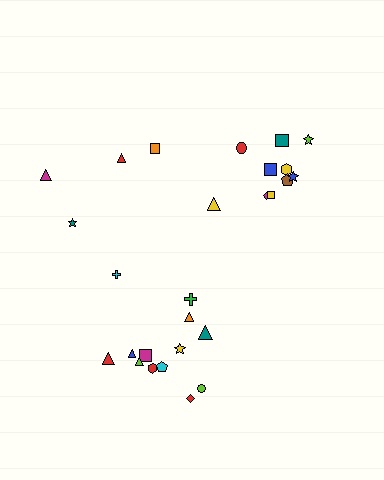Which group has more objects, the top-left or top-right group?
The top-right group.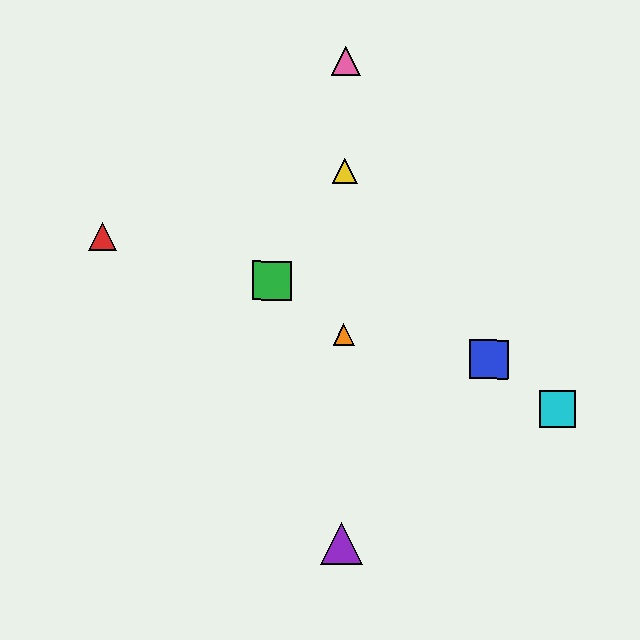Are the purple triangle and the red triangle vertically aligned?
No, the purple triangle is at x≈342 and the red triangle is at x≈102.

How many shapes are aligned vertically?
4 shapes (the yellow triangle, the purple triangle, the orange triangle, the pink triangle) are aligned vertically.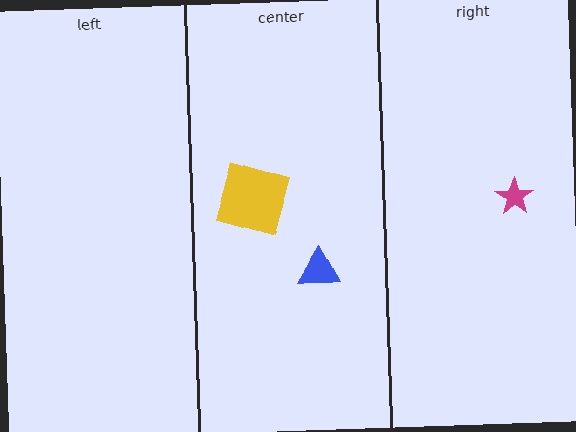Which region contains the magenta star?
The right region.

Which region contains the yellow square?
The center region.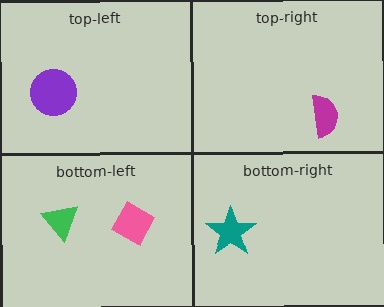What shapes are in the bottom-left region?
The pink square, the green triangle.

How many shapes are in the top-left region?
1.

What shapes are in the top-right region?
The magenta semicircle.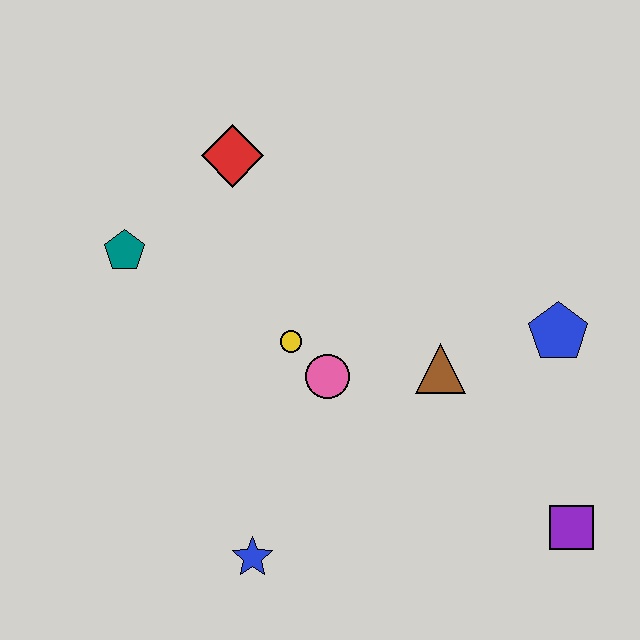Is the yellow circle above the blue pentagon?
No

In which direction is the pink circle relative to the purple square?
The pink circle is to the left of the purple square.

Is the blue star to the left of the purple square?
Yes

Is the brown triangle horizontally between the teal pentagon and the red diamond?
No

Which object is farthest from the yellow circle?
The purple square is farthest from the yellow circle.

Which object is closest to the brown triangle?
The pink circle is closest to the brown triangle.